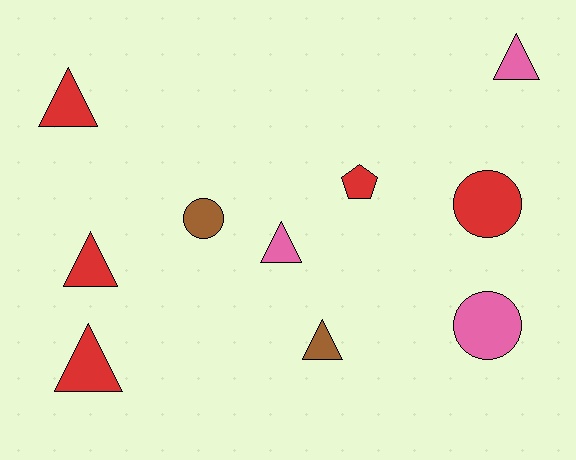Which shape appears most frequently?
Triangle, with 6 objects.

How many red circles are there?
There is 1 red circle.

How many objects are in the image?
There are 10 objects.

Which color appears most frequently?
Red, with 5 objects.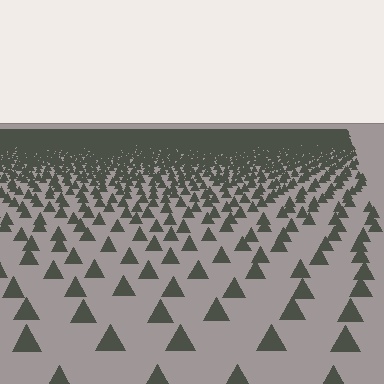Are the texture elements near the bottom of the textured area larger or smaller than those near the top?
Larger. Near the bottom, elements are closer to the viewer and appear at a bigger on-screen size.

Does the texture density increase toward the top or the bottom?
Density increases toward the top.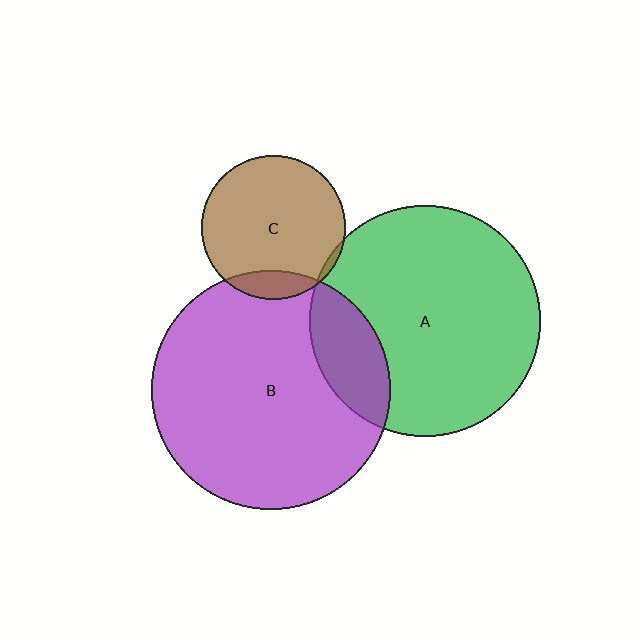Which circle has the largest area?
Circle B (purple).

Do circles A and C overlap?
Yes.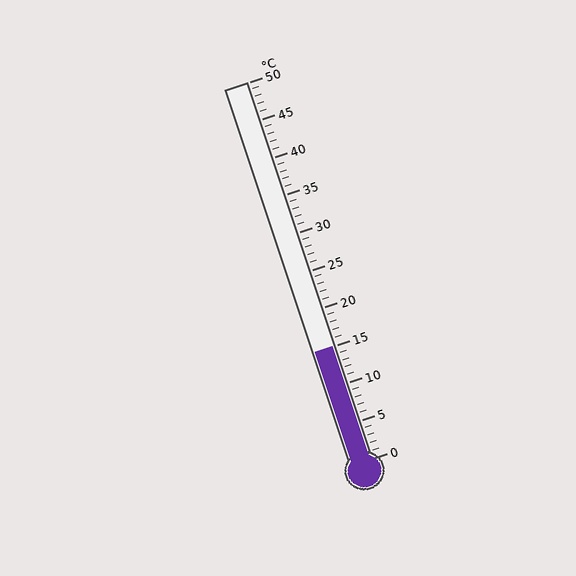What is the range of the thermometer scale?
The thermometer scale ranges from 0°C to 50°C.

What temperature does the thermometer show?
The thermometer shows approximately 15°C.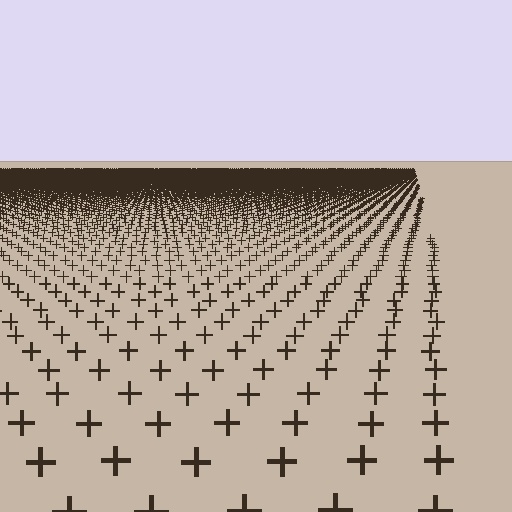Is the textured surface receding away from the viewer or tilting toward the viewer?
The surface is receding away from the viewer. Texture elements get smaller and denser toward the top.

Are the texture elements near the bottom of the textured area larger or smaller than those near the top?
Larger. Near the bottom, elements are closer to the viewer and appear at a bigger on-screen size.